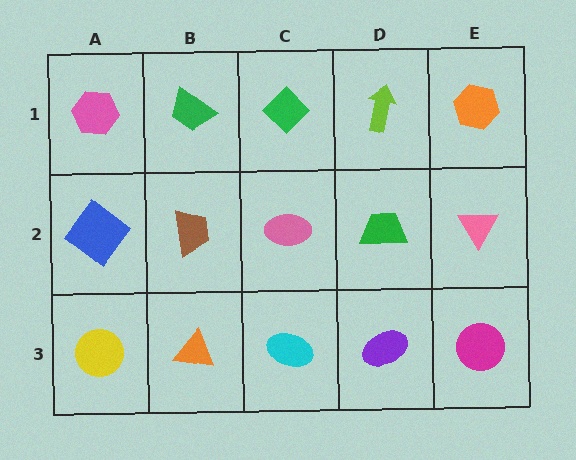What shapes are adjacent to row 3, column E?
A pink triangle (row 2, column E), a purple ellipse (row 3, column D).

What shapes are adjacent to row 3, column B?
A brown trapezoid (row 2, column B), a yellow circle (row 3, column A), a cyan ellipse (row 3, column C).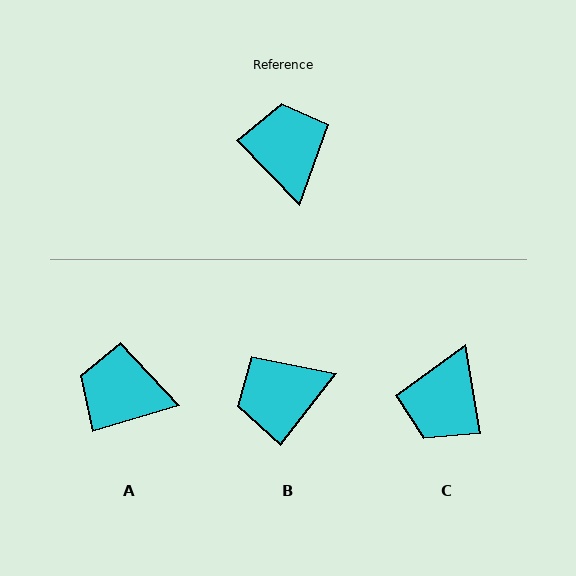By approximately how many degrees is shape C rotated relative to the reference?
Approximately 146 degrees counter-clockwise.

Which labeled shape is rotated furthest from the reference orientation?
C, about 146 degrees away.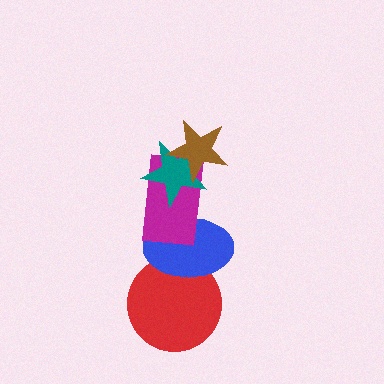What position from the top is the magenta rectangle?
The magenta rectangle is 3rd from the top.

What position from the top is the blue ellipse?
The blue ellipse is 4th from the top.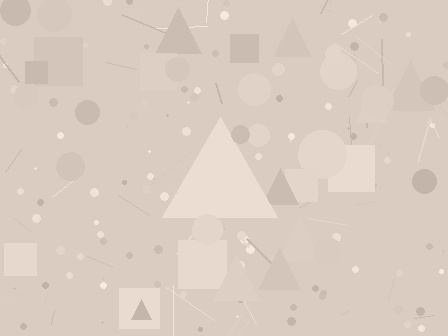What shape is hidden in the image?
A triangle is hidden in the image.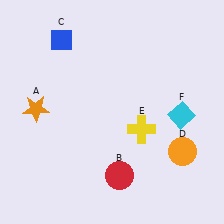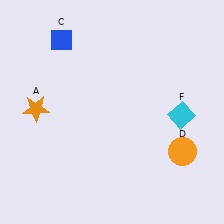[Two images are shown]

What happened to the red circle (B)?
The red circle (B) was removed in Image 2. It was in the bottom-right area of Image 1.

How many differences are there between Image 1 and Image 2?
There are 2 differences between the two images.